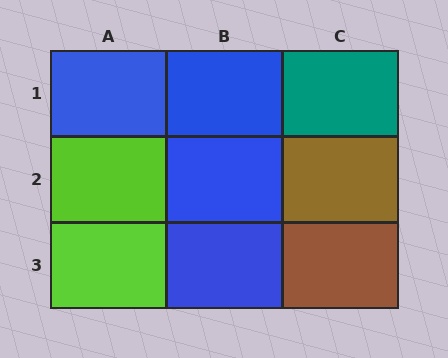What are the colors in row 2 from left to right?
Lime, blue, brown.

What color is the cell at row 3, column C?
Brown.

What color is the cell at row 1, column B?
Blue.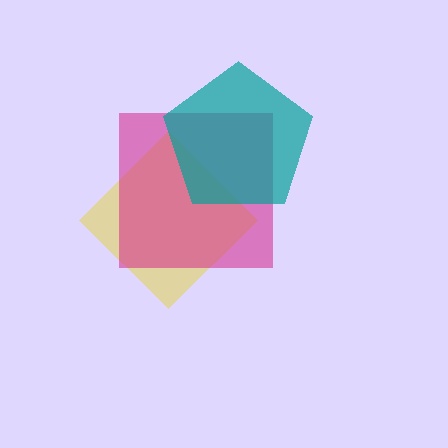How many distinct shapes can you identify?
There are 3 distinct shapes: a yellow diamond, a magenta square, a teal pentagon.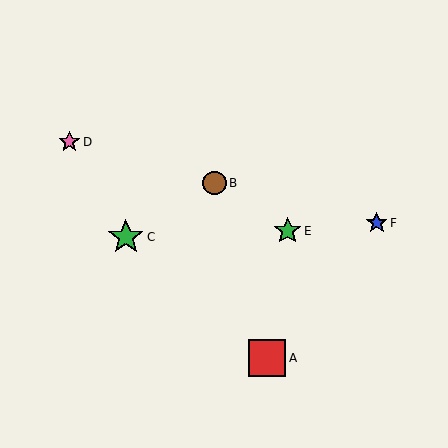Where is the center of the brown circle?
The center of the brown circle is at (215, 183).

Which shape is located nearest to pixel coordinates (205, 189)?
The brown circle (labeled B) at (215, 183) is nearest to that location.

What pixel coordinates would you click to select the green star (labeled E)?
Click at (288, 231) to select the green star E.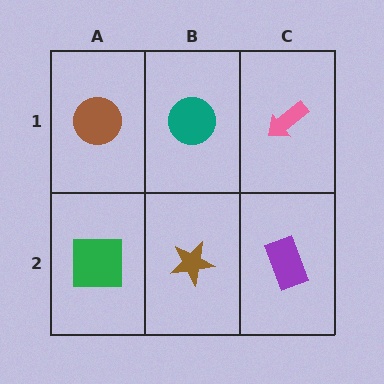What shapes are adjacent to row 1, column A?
A green square (row 2, column A), a teal circle (row 1, column B).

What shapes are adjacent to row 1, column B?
A brown star (row 2, column B), a brown circle (row 1, column A), a pink arrow (row 1, column C).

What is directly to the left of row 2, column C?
A brown star.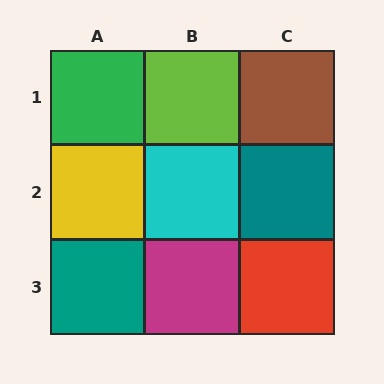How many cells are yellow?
1 cell is yellow.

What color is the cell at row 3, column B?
Magenta.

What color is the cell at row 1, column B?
Lime.